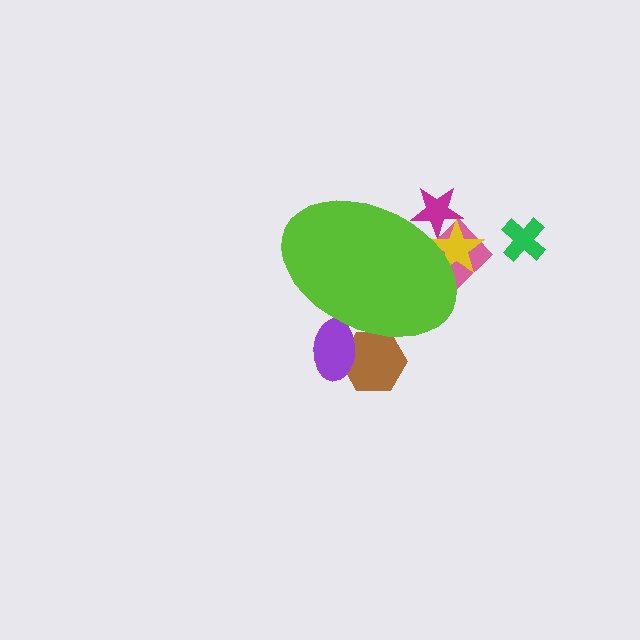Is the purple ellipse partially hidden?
Yes, the purple ellipse is partially hidden behind the lime ellipse.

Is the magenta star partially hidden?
Yes, the magenta star is partially hidden behind the lime ellipse.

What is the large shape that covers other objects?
A lime ellipse.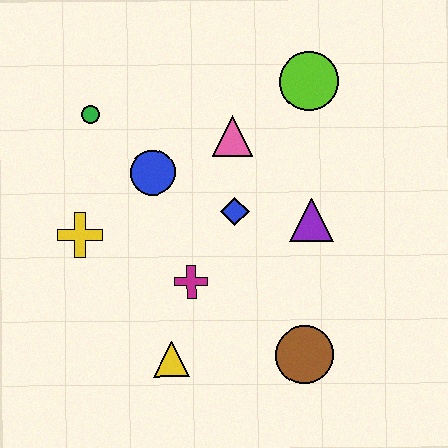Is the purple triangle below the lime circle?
Yes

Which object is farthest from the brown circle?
The green circle is farthest from the brown circle.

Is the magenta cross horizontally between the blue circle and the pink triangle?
Yes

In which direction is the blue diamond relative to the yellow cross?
The blue diamond is to the right of the yellow cross.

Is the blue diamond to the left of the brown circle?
Yes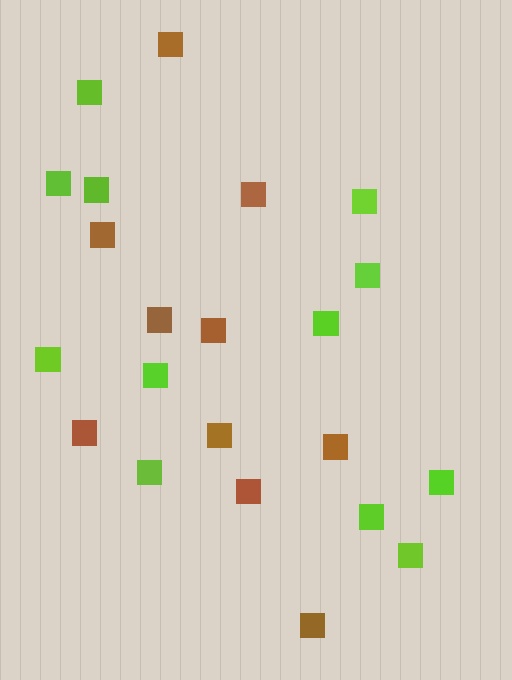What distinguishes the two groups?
There are 2 groups: one group of brown squares (10) and one group of lime squares (12).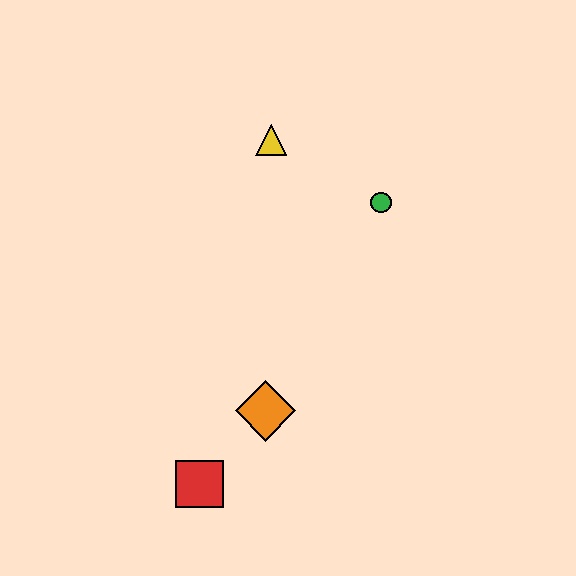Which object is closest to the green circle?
The yellow triangle is closest to the green circle.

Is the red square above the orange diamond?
No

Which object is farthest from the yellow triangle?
The red square is farthest from the yellow triangle.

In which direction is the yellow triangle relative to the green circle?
The yellow triangle is to the left of the green circle.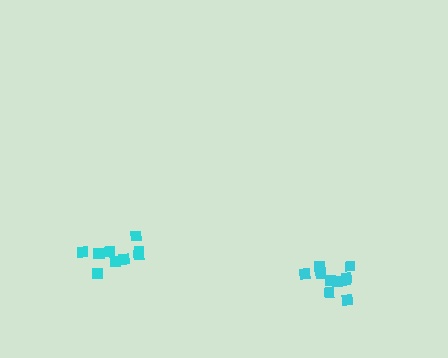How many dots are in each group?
Group 1: 9 dots, Group 2: 10 dots (19 total).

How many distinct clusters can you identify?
There are 2 distinct clusters.